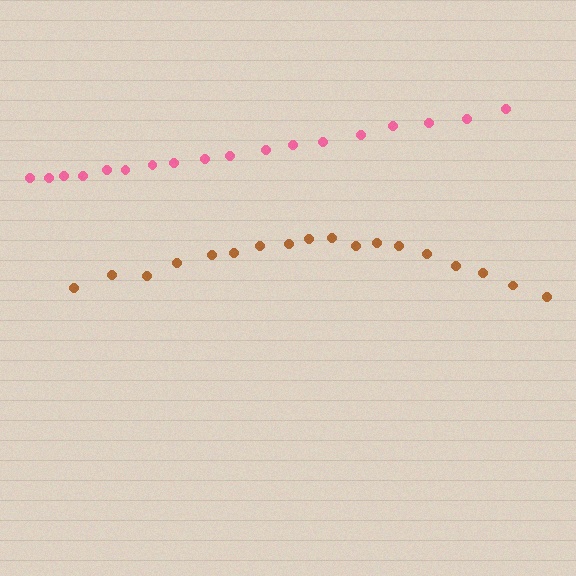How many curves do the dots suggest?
There are 2 distinct paths.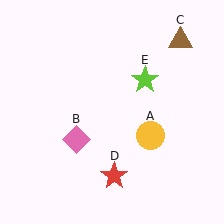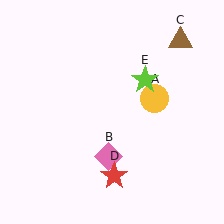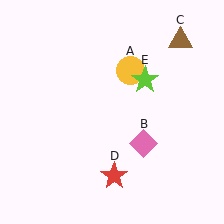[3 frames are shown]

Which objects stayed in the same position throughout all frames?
Brown triangle (object C) and red star (object D) and lime star (object E) remained stationary.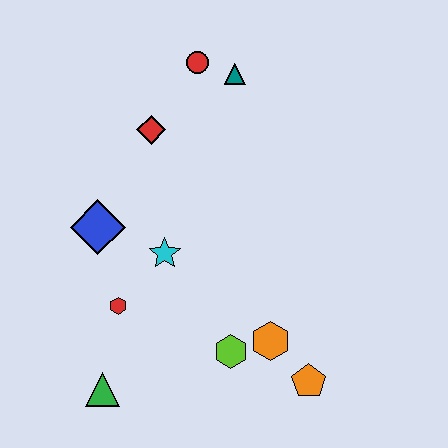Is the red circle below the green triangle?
No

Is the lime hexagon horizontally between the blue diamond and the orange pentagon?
Yes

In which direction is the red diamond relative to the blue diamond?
The red diamond is above the blue diamond.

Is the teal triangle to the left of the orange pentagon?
Yes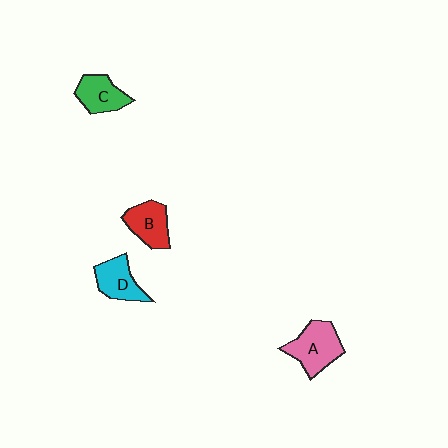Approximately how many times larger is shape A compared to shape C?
Approximately 1.4 times.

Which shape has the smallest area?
Shape C (green).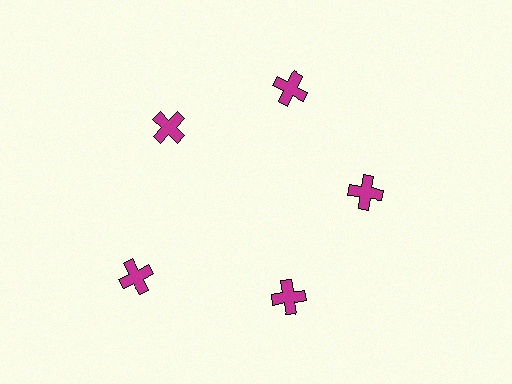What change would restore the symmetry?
The symmetry would be restored by moving it inward, back onto the ring so that all 5 crosses sit at equal angles and equal distance from the center.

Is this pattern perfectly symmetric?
No. The 5 magenta crosses are arranged in a ring, but one element near the 8 o'clock position is pushed outward from the center, breaking the 5-fold rotational symmetry.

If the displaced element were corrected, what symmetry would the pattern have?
It would have 5-fold rotational symmetry — the pattern would map onto itself every 72 degrees.